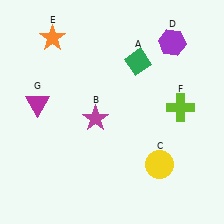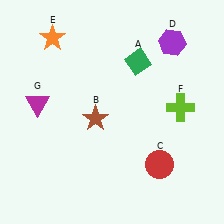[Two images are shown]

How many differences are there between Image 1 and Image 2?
There are 2 differences between the two images.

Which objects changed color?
B changed from magenta to brown. C changed from yellow to red.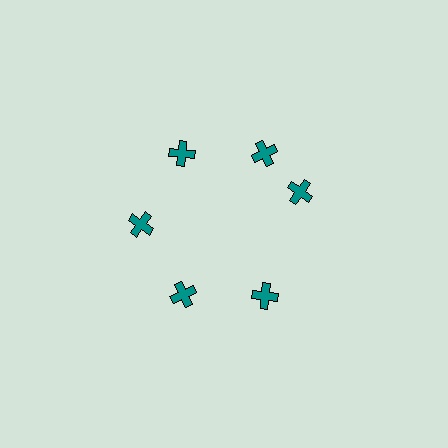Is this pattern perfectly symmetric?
No. The 6 teal crosses are arranged in a ring, but one element near the 3 o'clock position is rotated out of alignment along the ring, breaking the 6-fold rotational symmetry.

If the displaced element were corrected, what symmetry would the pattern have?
It would have 6-fold rotational symmetry — the pattern would map onto itself every 60 degrees.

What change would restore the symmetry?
The symmetry would be restored by rotating it back into even spacing with its neighbors so that all 6 crosses sit at equal angles and equal distance from the center.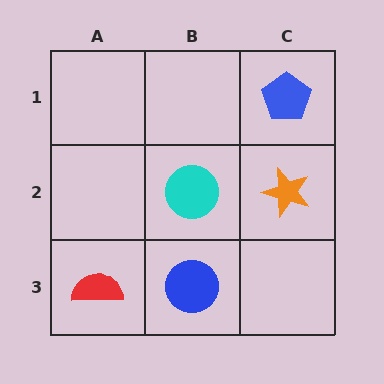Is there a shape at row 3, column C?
No, that cell is empty.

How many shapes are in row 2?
2 shapes.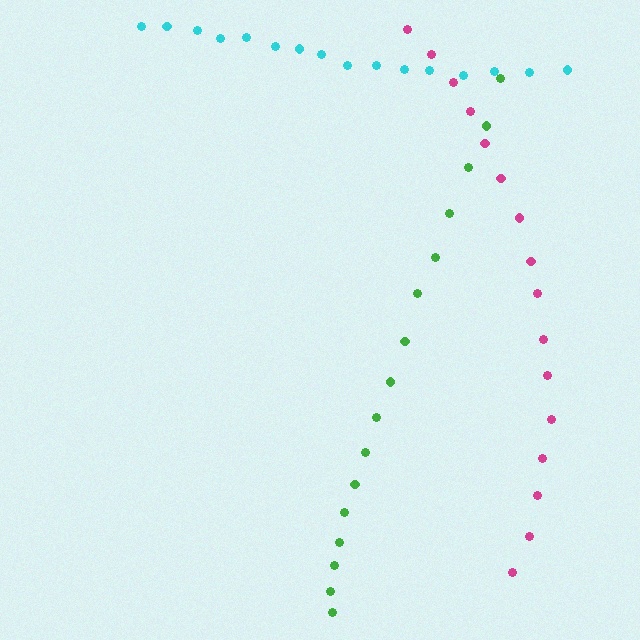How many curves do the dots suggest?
There are 3 distinct paths.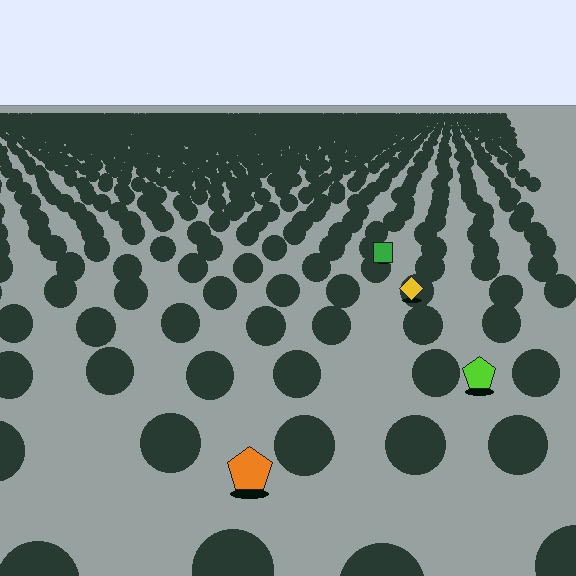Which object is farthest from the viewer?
The green square is farthest from the viewer. It appears smaller and the ground texture around it is denser.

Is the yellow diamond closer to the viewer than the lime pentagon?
No. The lime pentagon is closer — you can tell from the texture gradient: the ground texture is coarser near it.